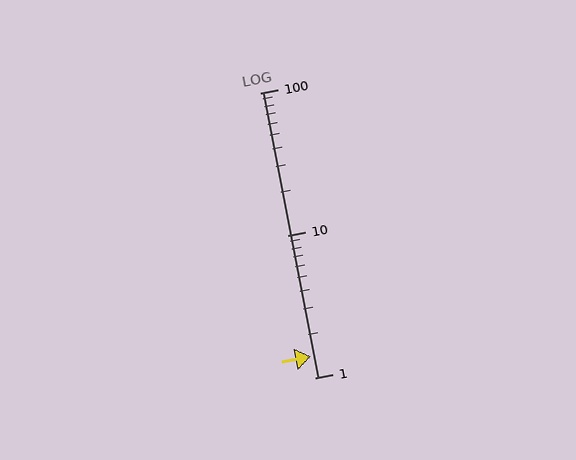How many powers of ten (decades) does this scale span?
The scale spans 2 decades, from 1 to 100.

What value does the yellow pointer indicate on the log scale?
The pointer indicates approximately 1.4.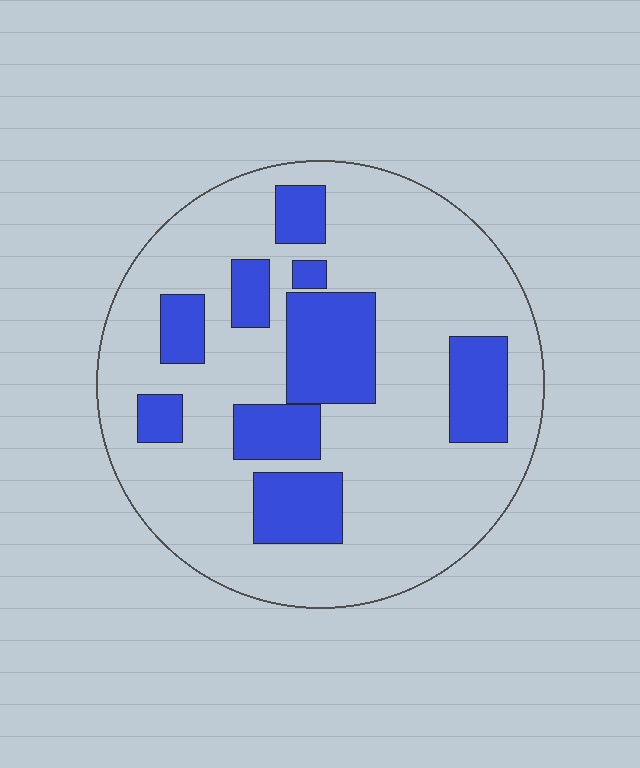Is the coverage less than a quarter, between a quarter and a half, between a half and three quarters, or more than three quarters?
Between a quarter and a half.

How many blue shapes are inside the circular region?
9.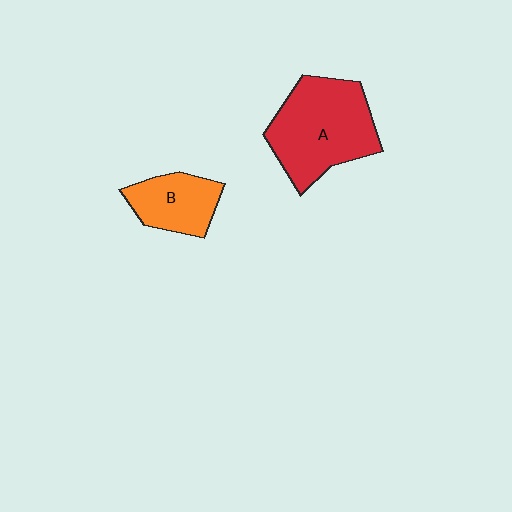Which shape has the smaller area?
Shape B (orange).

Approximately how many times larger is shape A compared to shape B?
Approximately 1.9 times.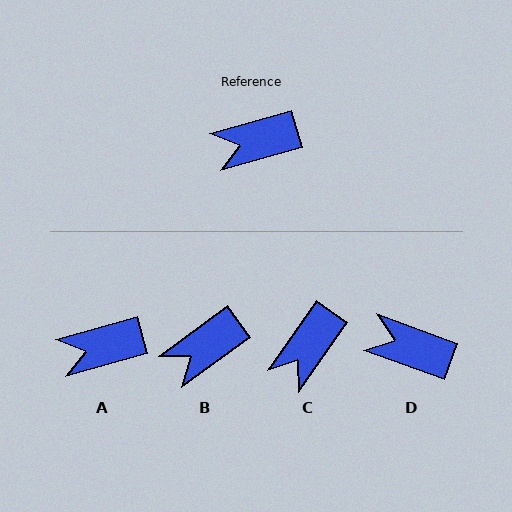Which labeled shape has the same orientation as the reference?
A.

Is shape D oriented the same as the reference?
No, it is off by about 36 degrees.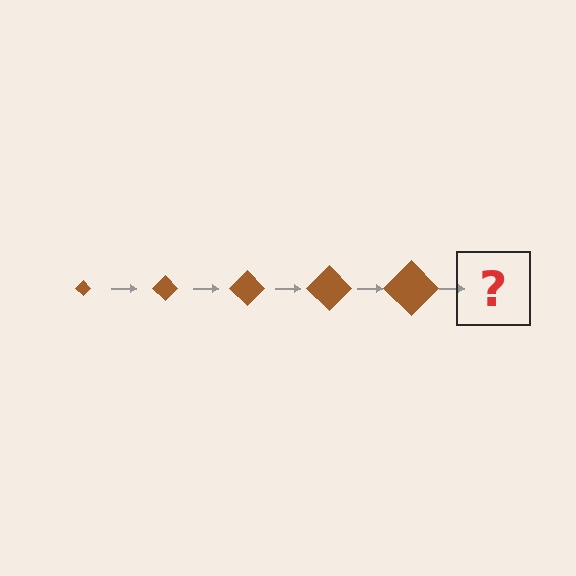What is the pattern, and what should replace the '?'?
The pattern is that the diamond gets progressively larger each step. The '?' should be a brown diamond, larger than the previous one.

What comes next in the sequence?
The next element should be a brown diamond, larger than the previous one.